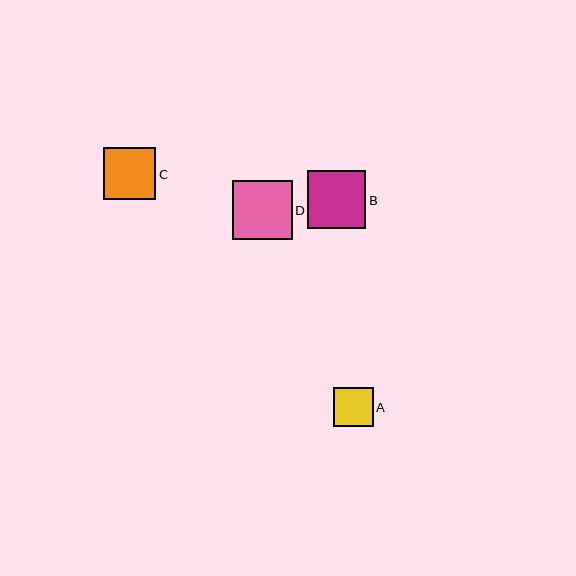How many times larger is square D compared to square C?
Square D is approximately 1.1 times the size of square C.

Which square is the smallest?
Square A is the smallest with a size of approximately 39 pixels.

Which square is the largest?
Square D is the largest with a size of approximately 60 pixels.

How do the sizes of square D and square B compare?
Square D and square B are approximately the same size.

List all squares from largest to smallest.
From largest to smallest: D, B, C, A.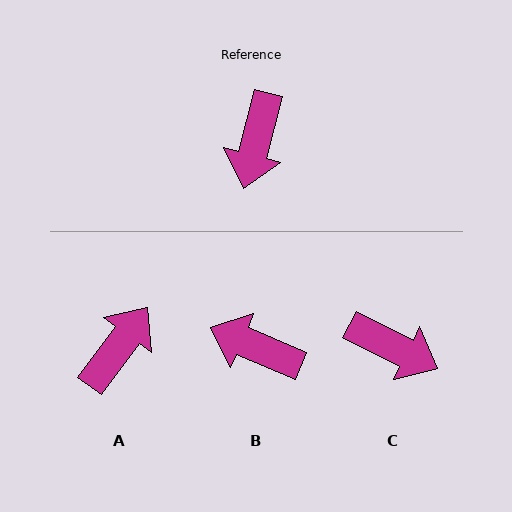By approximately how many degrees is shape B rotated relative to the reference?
Approximately 98 degrees clockwise.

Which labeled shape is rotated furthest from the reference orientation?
A, about 158 degrees away.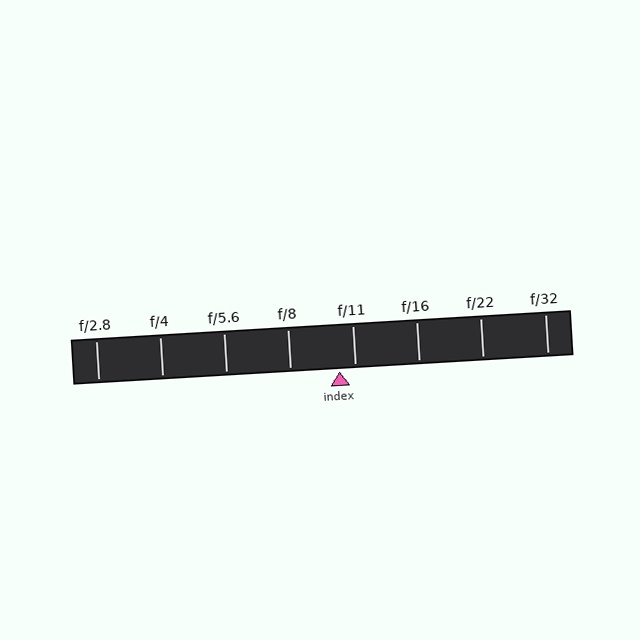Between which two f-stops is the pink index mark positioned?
The index mark is between f/8 and f/11.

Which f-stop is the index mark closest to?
The index mark is closest to f/11.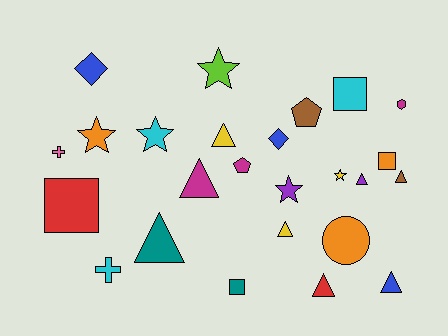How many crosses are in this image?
There are 2 crosses.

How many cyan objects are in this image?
There are 3 cyan objects.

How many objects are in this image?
There are 25 objects.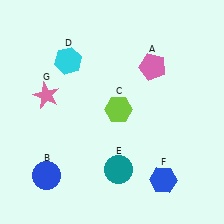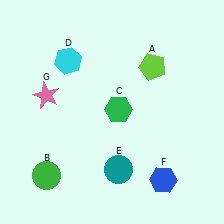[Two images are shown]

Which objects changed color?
A changed from pink to lime. B changed from blue to green. C changed from lime to green.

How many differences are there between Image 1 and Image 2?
There are 3 differences between the two images.